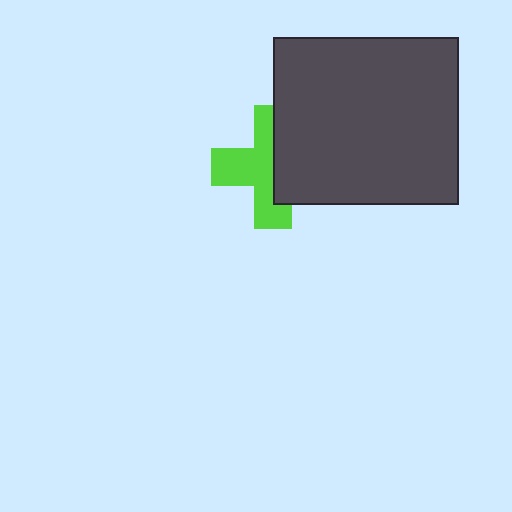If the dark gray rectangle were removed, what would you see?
You would see the complete lime cross.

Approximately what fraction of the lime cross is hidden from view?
Roughly 44% of the lime cross is hidden behind the dark gray rectangle.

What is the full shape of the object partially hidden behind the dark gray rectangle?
The partially hidden object is a lime cross.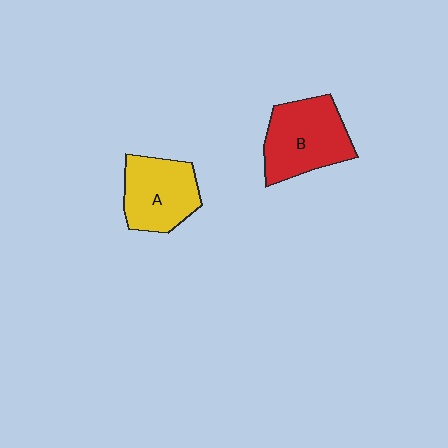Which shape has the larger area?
Shape B (red).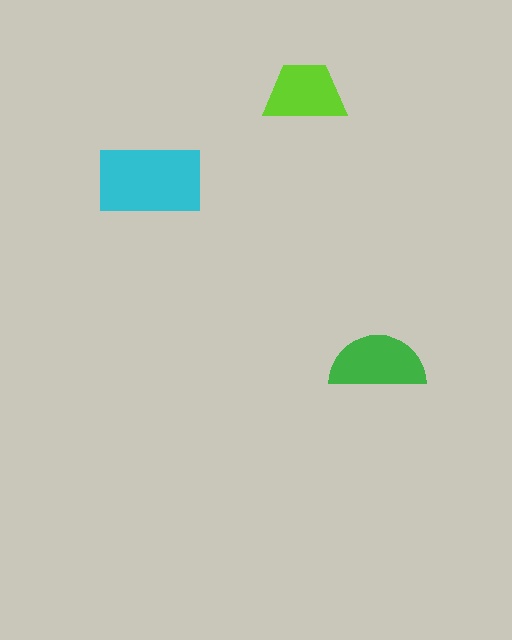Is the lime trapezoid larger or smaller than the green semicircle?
Smaller.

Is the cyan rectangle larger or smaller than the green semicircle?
Larger.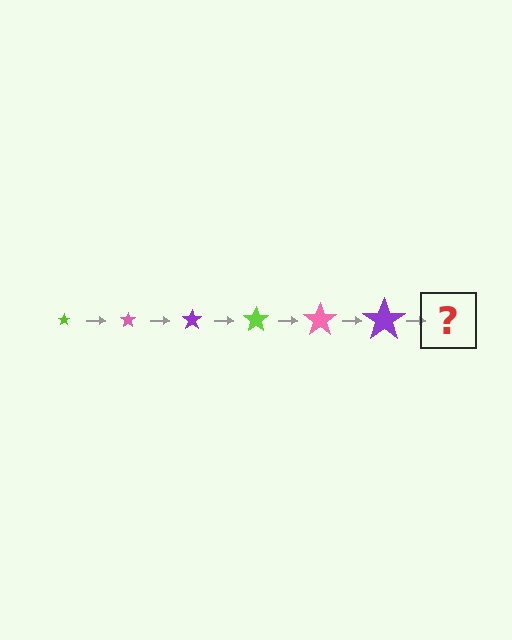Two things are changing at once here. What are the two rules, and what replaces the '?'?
The two rules are that the star grows larger each step and the color cycles through lime, pink, and purple. The '?' should be a lime star, larger than the previous one.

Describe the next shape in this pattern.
It should be a lime star, larger than the previous one.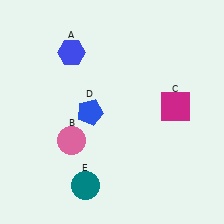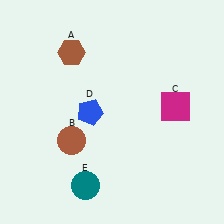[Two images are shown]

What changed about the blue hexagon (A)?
In Image 1, A is blue. In Image 2, it changed to brown.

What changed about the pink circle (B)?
In Image 1, B is pink. In Image 2, it changed to brown.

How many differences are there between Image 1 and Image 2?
There are 2 differences between the two images.